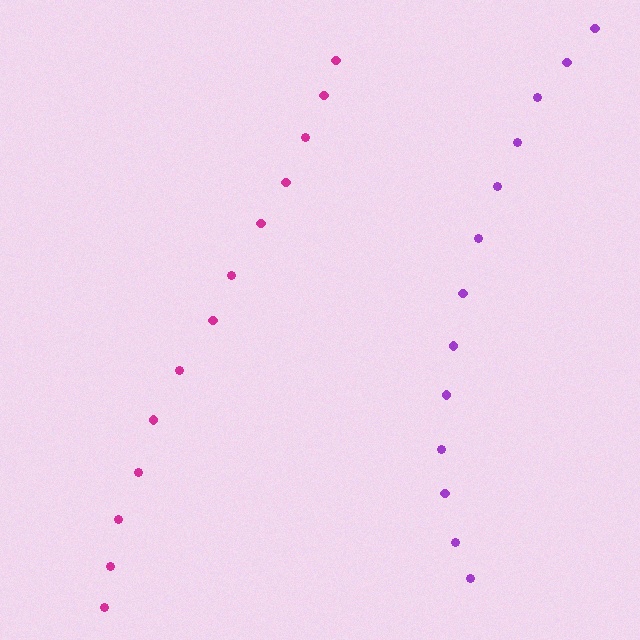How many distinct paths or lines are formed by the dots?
There are 2 distinct paths.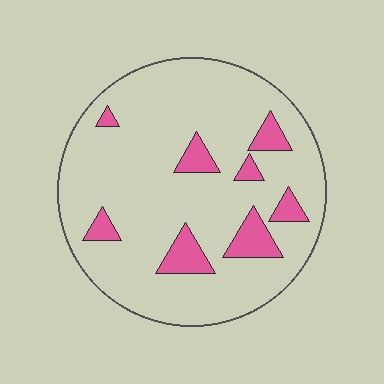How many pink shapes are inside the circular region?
8.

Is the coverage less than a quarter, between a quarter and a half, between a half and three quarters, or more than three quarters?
Less than a quarter.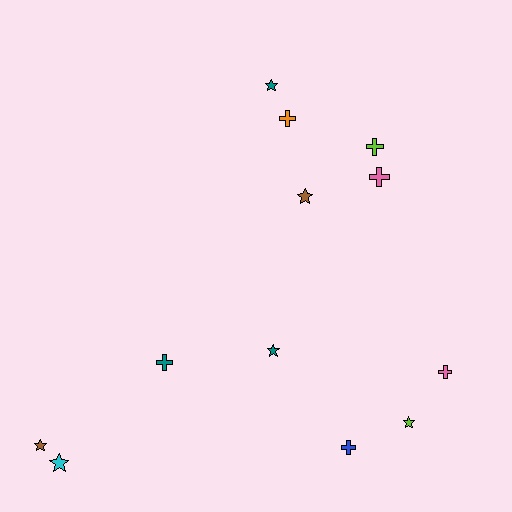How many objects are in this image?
There are 12 objects.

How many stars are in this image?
There are 6 stars.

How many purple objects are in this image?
There are no purple objects.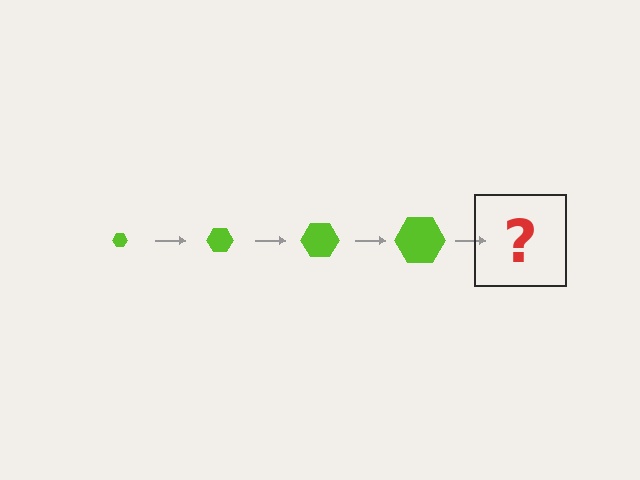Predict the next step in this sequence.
The next step is a lime hexagon, larger than the previous one.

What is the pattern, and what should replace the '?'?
The pattern is that the hexagon gets progressively larger each step. The '?' should be a lime hexagon, larger than the previous one.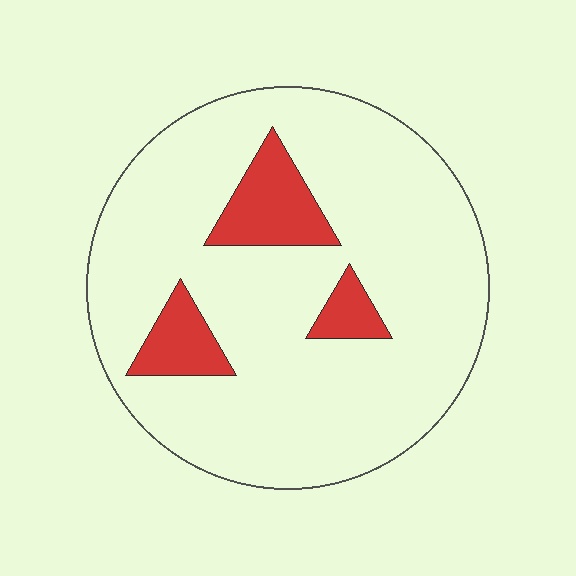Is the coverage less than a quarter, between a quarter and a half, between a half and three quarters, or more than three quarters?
Less than a quarter.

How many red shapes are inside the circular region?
3.